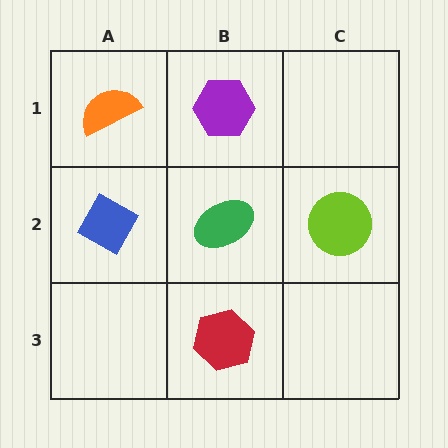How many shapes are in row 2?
3 shapes.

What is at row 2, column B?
A green ellipse.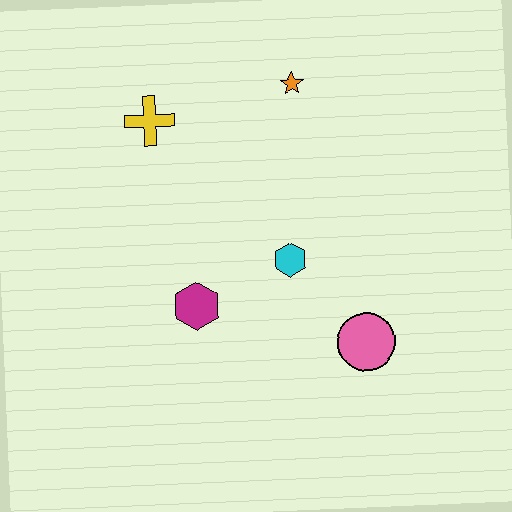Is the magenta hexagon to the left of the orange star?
Yes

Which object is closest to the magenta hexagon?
The cyan hexagon is closest to the magenta hexagon.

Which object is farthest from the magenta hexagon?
The orange star is farthest from the magenta hexagon.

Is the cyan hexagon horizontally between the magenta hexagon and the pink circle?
Yes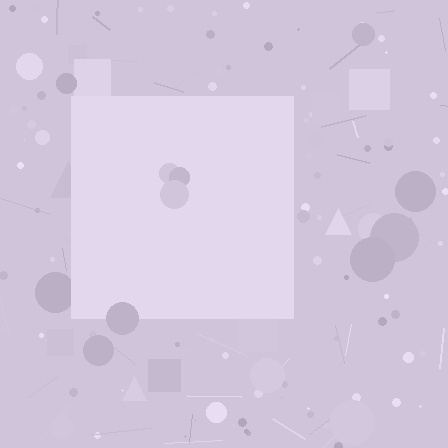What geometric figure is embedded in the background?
A square is embedded in the background.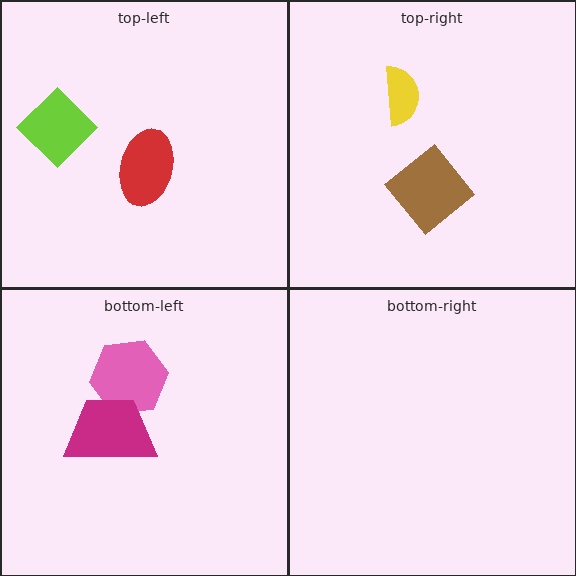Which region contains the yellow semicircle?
The top-right region.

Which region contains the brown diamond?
The top-right region.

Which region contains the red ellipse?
The top-left region.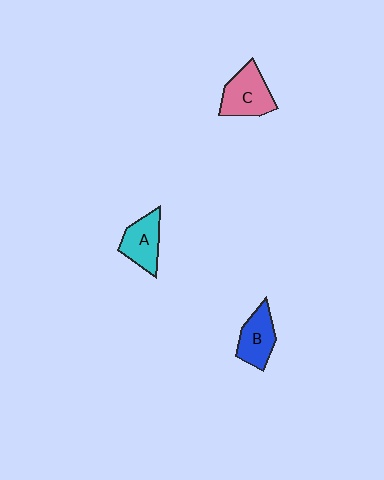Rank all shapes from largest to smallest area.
From largest to smallest: C (pink), B (blue), A (cyan).